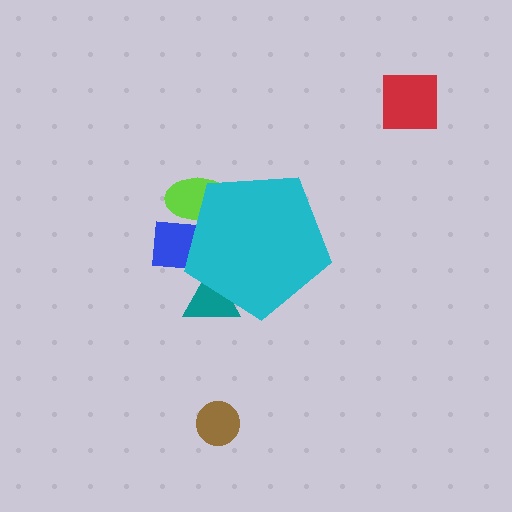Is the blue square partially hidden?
Yes, the blue square is partially hidden behind the cyan pentagon.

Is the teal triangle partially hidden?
Yes, the teal triangle is partially hidden behind the cyan pentagon.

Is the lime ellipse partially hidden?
Yes, the lime ellipse is partially hidden behind the cyan pentagon.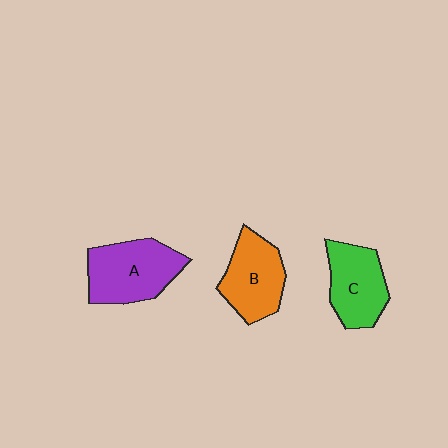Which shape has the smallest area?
Shape C (green).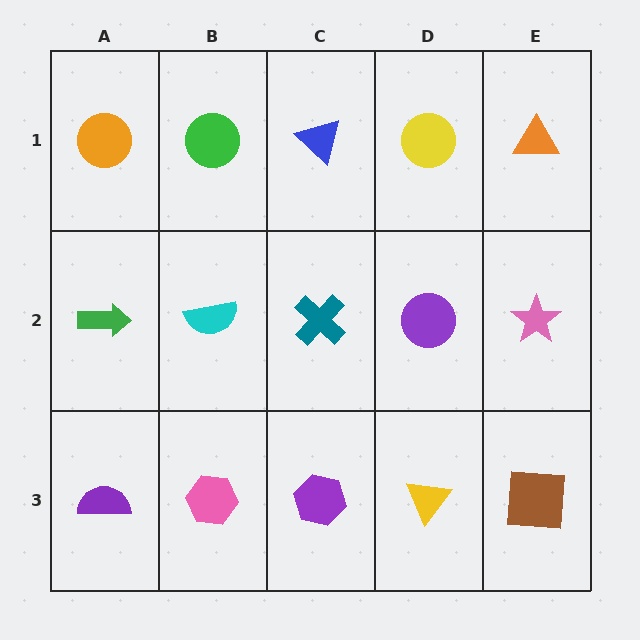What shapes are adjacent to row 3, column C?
A teal cross (row 2, column C), a pink hexagon (row 3, column B), a yellow triangle (row 3, column D).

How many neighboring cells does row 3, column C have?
3.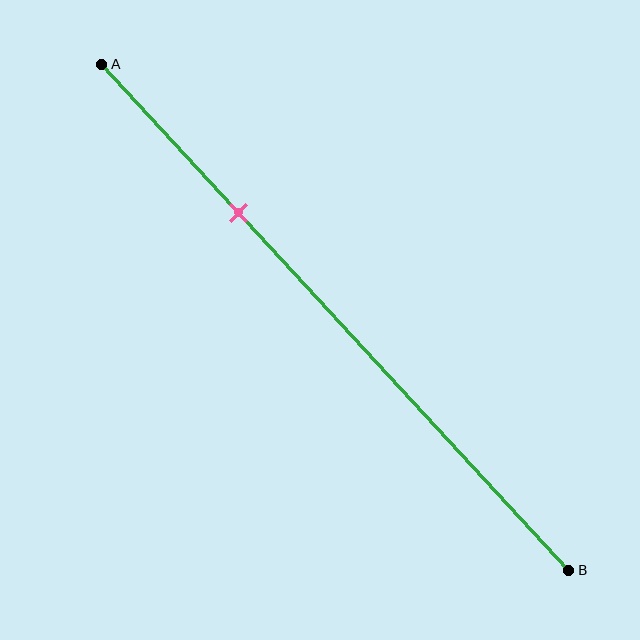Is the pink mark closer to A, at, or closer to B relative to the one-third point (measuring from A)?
The pink mark is closer to point A than the one-third point of segment AB.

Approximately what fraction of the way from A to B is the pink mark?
The pink mark is approximately 30% of the way from A to B.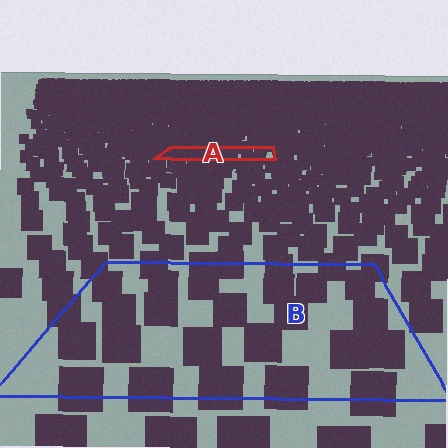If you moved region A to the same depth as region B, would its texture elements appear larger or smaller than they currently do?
They would appear larger. At a closer depth, the same texture elements are projected at a bigger on-screen size.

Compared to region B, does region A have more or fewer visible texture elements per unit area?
Region A has more texture elements per unit area — they are packed more densely because it is farther away.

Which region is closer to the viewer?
Region B is closer. The texture elements there are larger and more spread out.